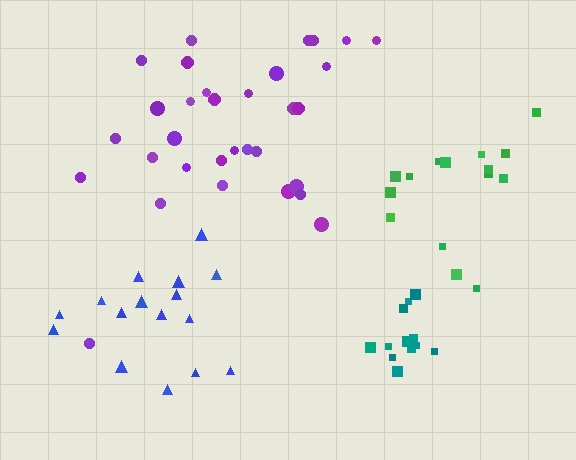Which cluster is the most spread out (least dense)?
Blue.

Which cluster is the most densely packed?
Teal.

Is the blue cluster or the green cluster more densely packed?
Green.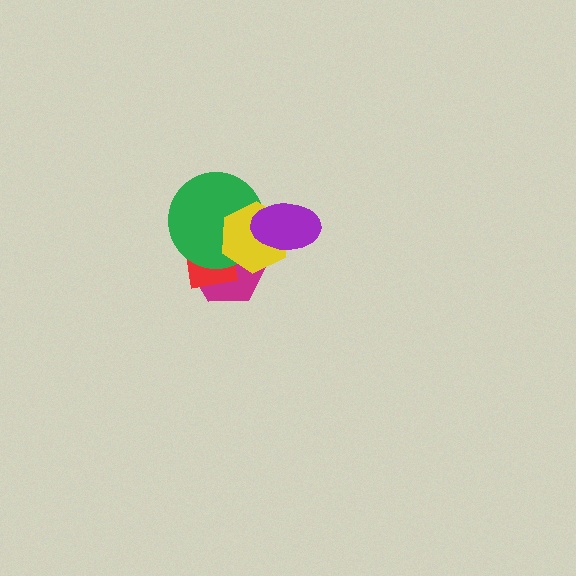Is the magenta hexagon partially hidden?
Yes, it is partially covered by another shape.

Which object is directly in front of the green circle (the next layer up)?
The yellow hexagon is directly in front of the green circle.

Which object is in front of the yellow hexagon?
The purple ellipse is in front of the yellow hexagon.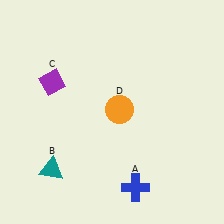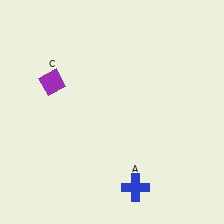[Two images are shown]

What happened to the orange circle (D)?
The orange circle (D) was removed in Image 2. It was in the top-right area of Image 1.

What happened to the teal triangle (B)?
The teal triangle (B) was removed in Image 2. It was in the bottom-left area of Image 1.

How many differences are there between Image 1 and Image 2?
There are 2 differences between the two images.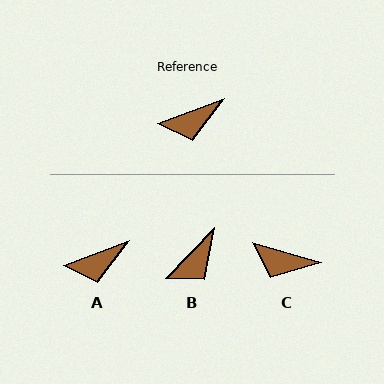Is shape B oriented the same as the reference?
No, it is off by about 26 degrees.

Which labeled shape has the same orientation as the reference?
A.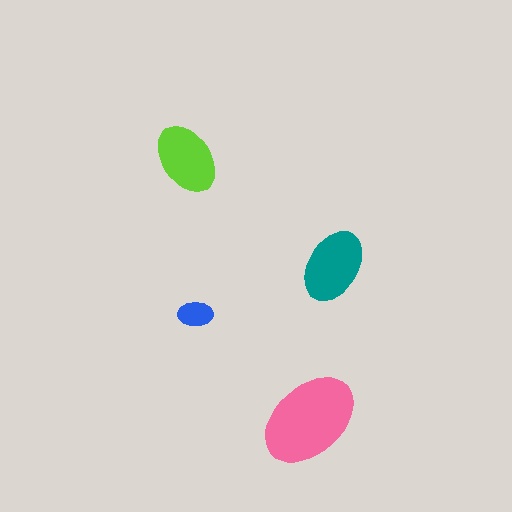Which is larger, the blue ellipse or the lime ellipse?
The lime one.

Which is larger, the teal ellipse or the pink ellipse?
The pink one.